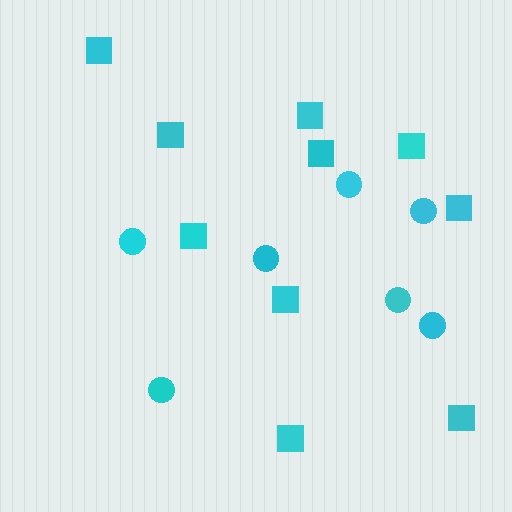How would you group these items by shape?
There are 2 groups: one group of circles (7) and one group of squares (10).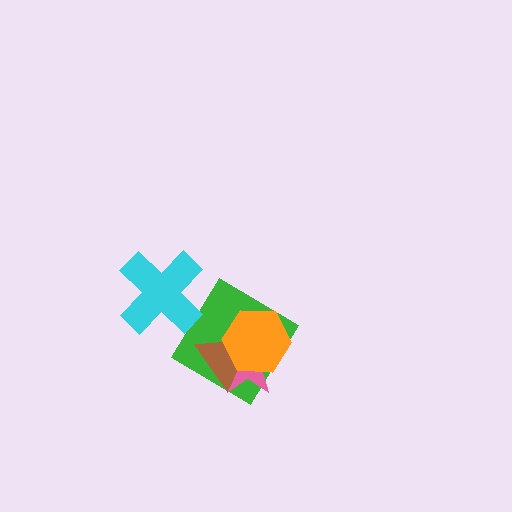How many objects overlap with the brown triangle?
3 objects overlap with the brown triangle.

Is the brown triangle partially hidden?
Yes, it is partially covered by another shape.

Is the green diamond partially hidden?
Yes, it is partially covered by another shape.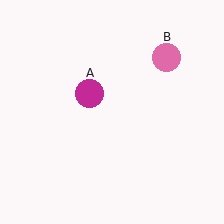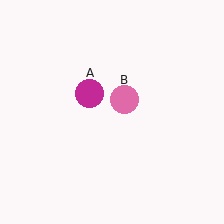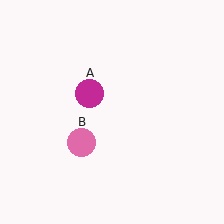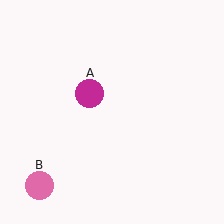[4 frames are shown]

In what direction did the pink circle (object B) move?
The pink circle (object B) moved down and to the left.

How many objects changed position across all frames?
1 object changed position: pink circle (object B).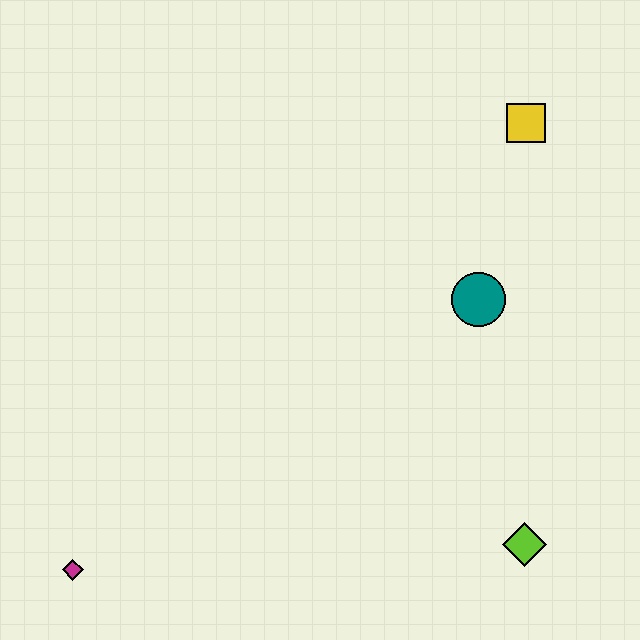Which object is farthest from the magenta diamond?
The yellow square is farthest from the magenta diamond.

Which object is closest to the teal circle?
The yellow square is closest to the teal circle.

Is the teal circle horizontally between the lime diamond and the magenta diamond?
Yes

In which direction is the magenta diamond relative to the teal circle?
The magenta diamond is to the left of the teal circle.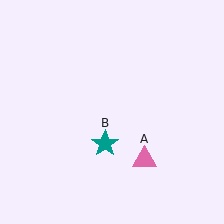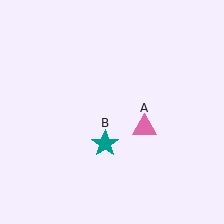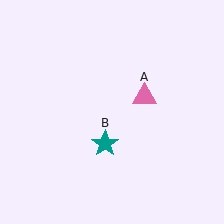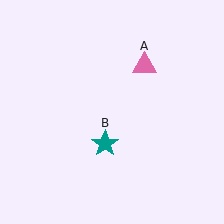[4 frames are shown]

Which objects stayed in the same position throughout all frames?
Teal star (object B) remained stationary.